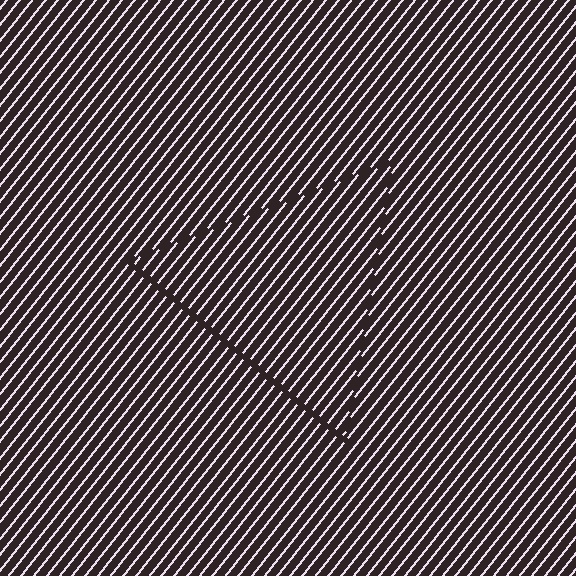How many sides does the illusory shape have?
3 sides — the line-ends trace a triangle.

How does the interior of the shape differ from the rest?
The interior of the shape contains the same grating, shifted by half a period — the contour is defined by the phase discontinuity where line-ends from the inner and outer gratings abut.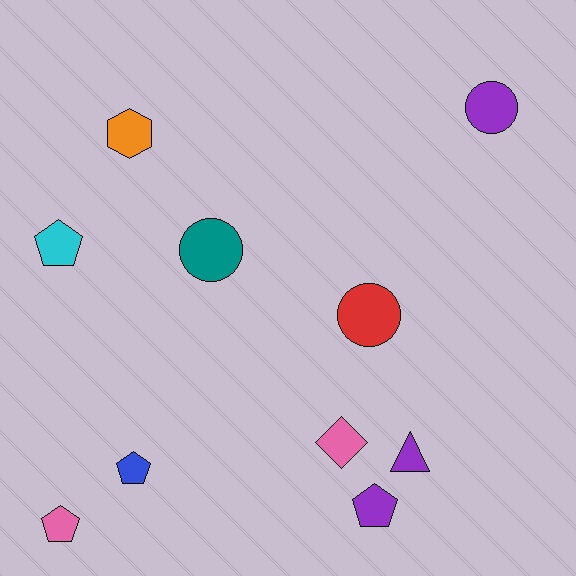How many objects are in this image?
There are 10 objects.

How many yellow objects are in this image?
There are no yellow objects.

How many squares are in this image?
There are no squares.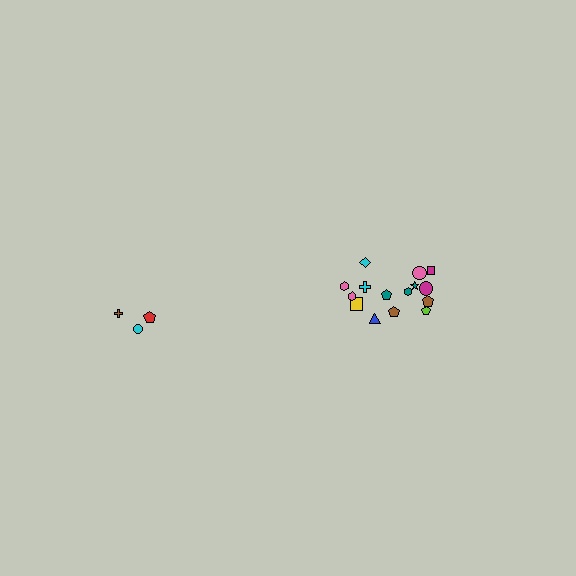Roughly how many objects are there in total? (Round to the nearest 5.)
Roughly 20 objects in total.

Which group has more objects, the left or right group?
The right group.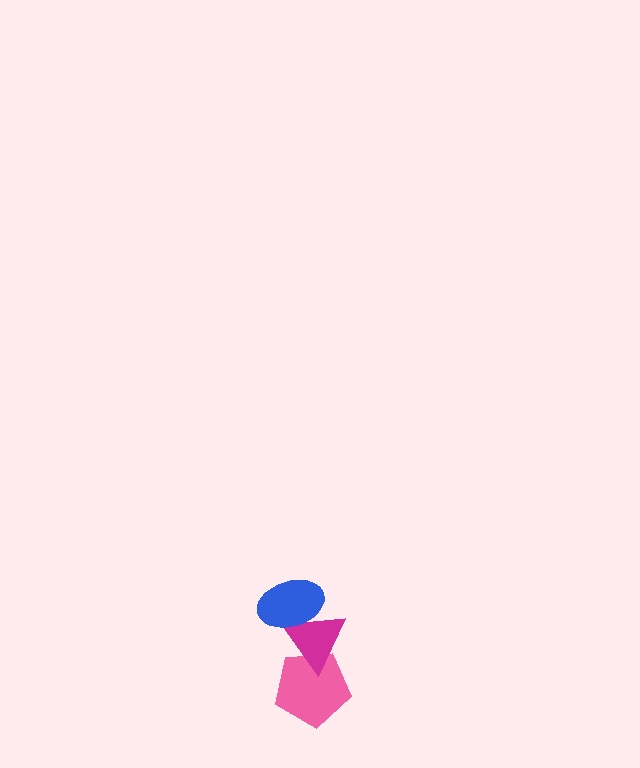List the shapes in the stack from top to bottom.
From top to bottom: the blue ellipse, the magenta triangle, the pink pentagon.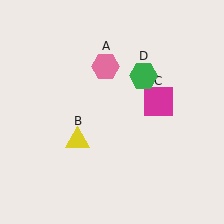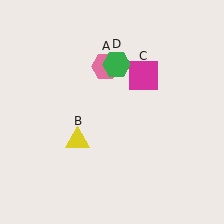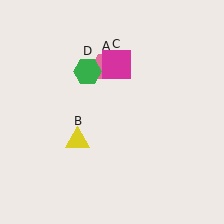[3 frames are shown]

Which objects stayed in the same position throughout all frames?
Pink hexagon (object A) and yellow triangle (object B) remained stationary.